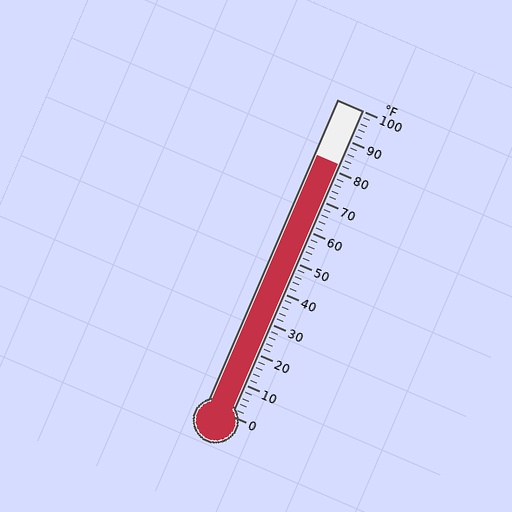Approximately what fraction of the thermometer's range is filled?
The thermometer is filled to approximately 80% of its range.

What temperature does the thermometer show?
The thermometer shows approximately 82°F.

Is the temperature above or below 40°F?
The temperature is above 40°F.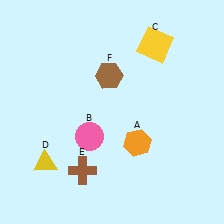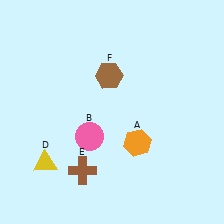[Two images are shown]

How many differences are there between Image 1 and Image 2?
There is 1 difference between the two images.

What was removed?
The yellow square (C) was removed in Image 2.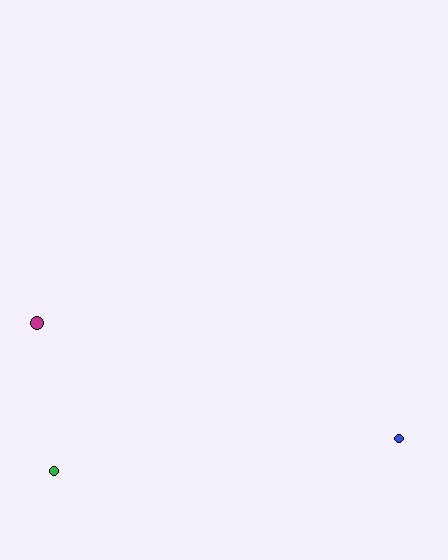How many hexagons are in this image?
There are no hexagons.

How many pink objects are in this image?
There are no pink objects.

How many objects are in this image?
There are 3 objects.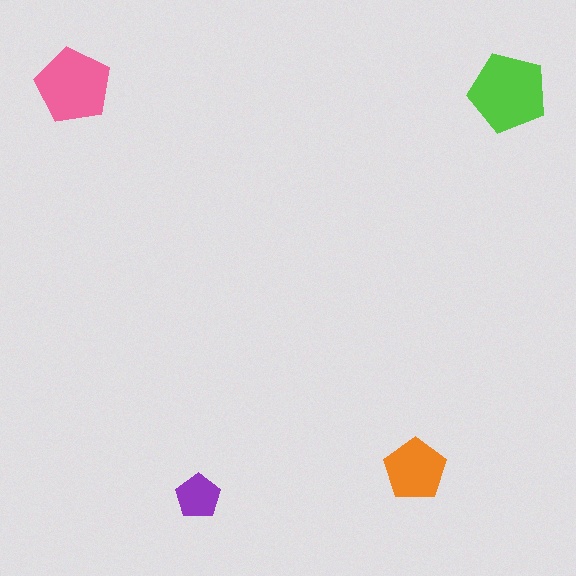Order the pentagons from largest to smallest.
the lime one, the pink one, the orange one, the purple one.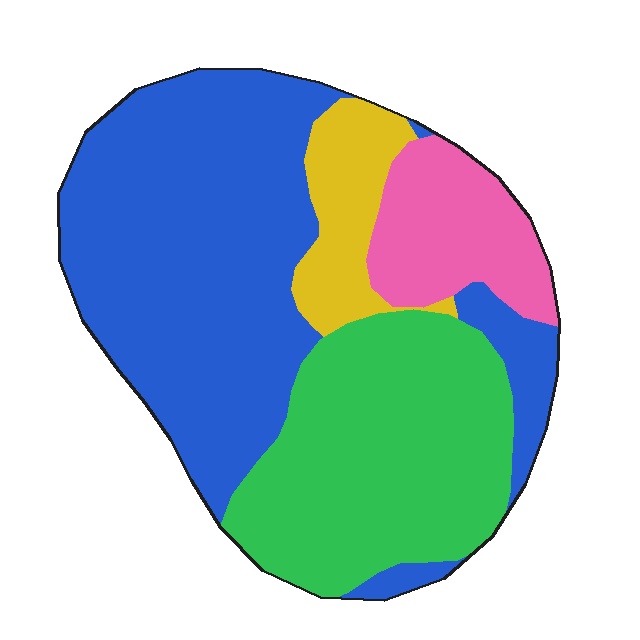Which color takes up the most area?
Blue, at roughly 50%.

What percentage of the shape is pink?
Pink covers about 10% of the shape.